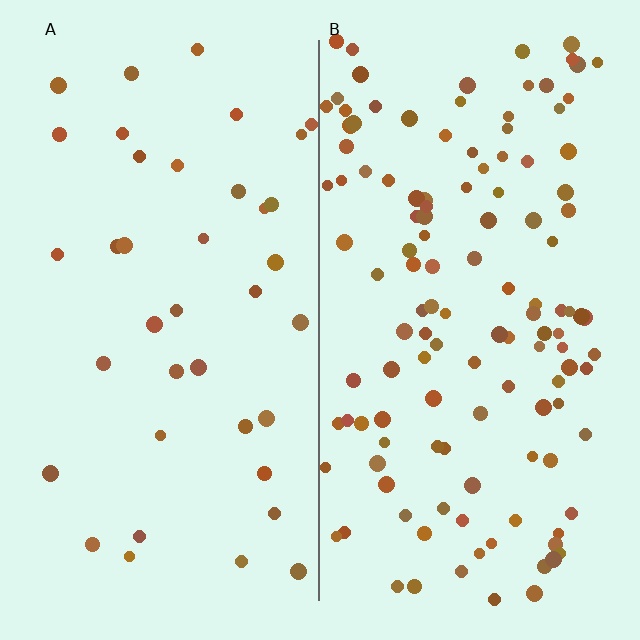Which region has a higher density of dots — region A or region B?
B (the right).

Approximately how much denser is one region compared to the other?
Approximately 3.3× — region B over region A.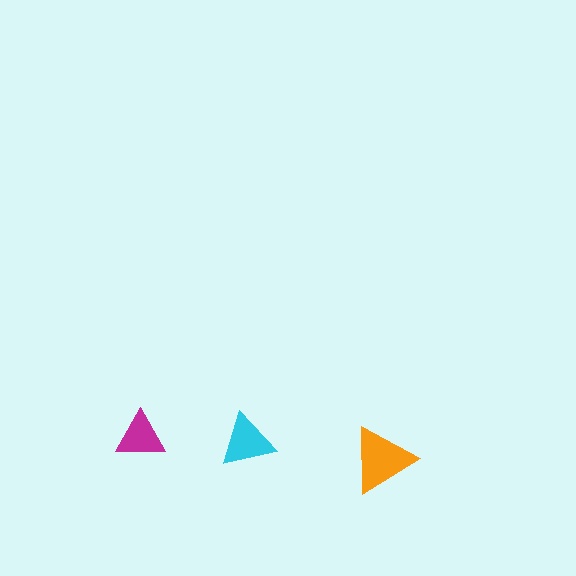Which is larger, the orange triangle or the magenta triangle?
The orange one.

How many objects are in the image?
There are 3 objects in the image.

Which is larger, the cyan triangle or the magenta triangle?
The cyan one.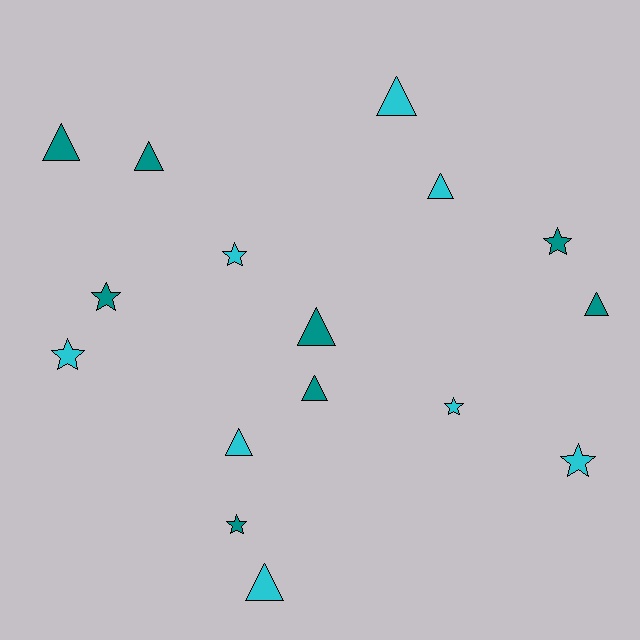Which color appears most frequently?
Cyan, with 8 objects.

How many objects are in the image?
There are 16 objects.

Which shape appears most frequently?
Triangle, with 9 objects.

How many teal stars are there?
There are 3 teal stars.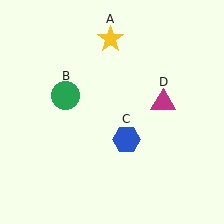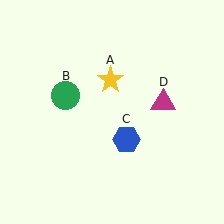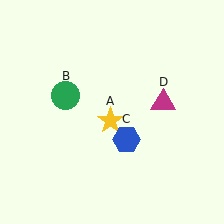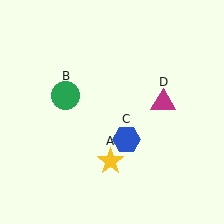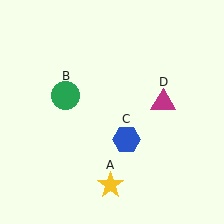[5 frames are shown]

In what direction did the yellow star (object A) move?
The yellow star (object A) moved down.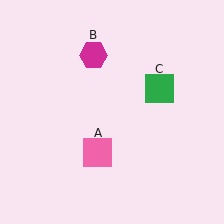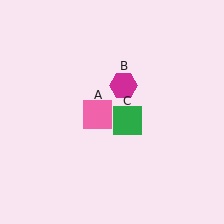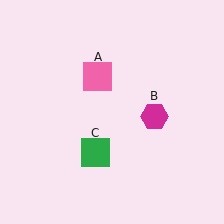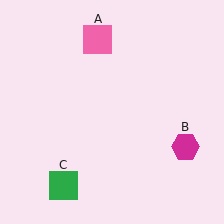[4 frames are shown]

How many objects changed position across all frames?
3 objects changed position: pink square (object A), magenta hexagon (object B), green square (object C).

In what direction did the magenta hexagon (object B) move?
The magenta hexagon (object B) moved down and to the right.